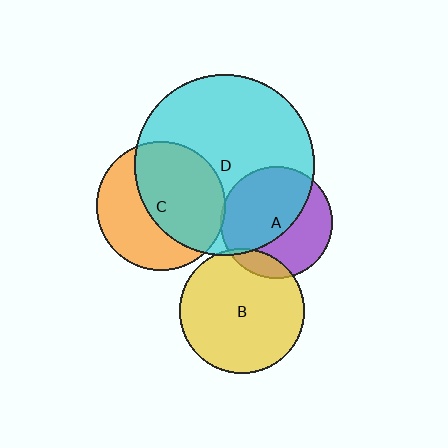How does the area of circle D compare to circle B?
Approximately 2.1 times.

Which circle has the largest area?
Circle D (cyan).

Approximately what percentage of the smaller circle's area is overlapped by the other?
Approximately 60%.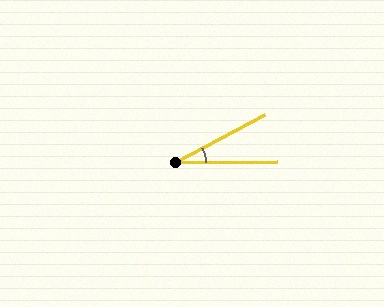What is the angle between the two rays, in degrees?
Approximately 28 degrees.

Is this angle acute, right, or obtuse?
It is acute.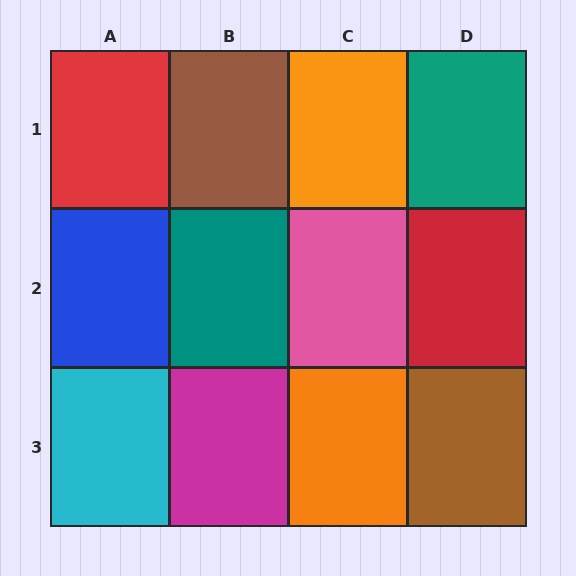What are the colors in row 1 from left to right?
Red, brown, orange, teal.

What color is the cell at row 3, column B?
Magenta.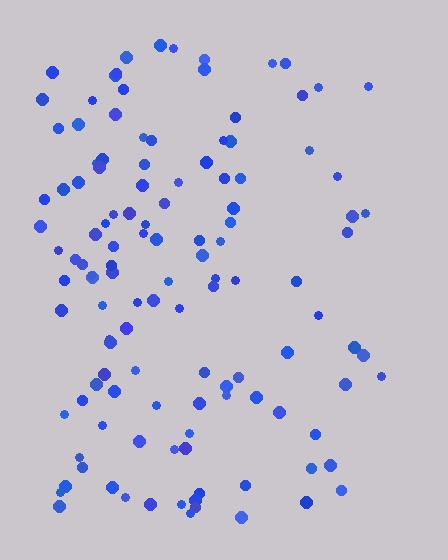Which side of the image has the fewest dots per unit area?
The right.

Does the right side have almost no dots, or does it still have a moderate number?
Still a moderate number, just noticeably fewer than the left.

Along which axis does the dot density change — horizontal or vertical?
Horizontal.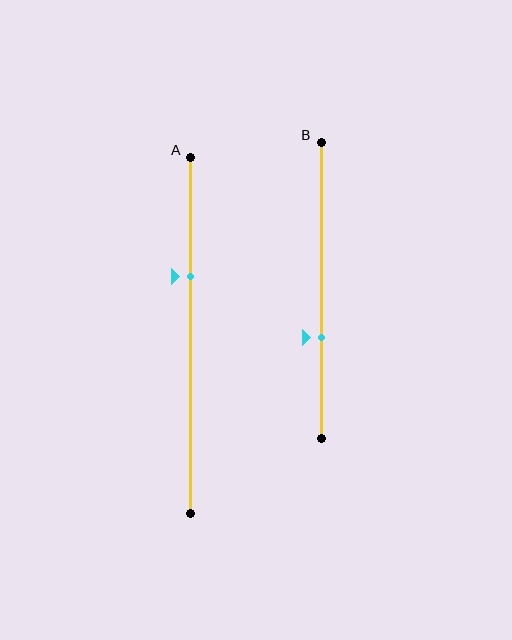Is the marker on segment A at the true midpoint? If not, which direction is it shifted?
No, the marker on segment A is shifted upward by about 16% of the segment length.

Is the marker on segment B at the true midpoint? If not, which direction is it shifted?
No, the marker on segment B is shifted downward by about 16% of the segment length.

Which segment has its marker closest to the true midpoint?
Segment B has its marker closest to the true midpoint.